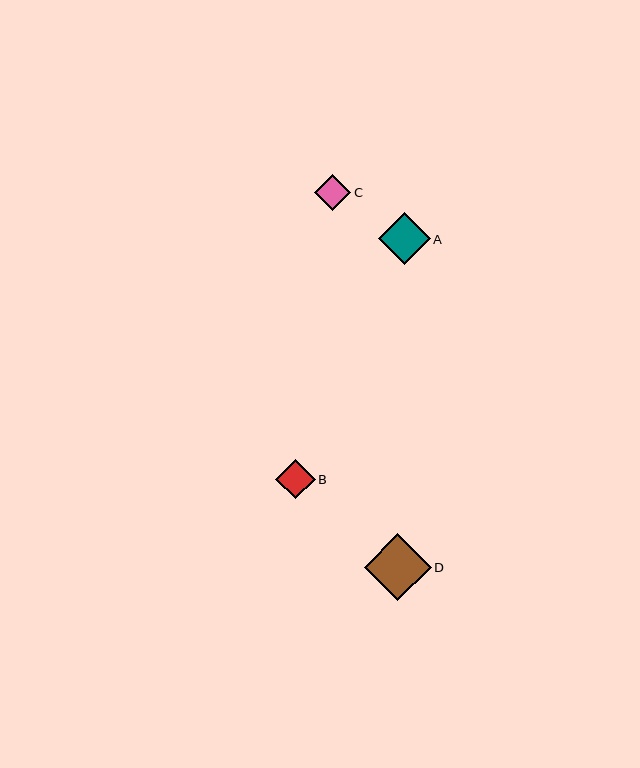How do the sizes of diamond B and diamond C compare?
Diamond B and diamond C are approximately the same size.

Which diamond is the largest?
Diamond D is the largest with a size of approximately 67 pixels.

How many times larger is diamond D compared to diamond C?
Diamond D is approximately 1.9 times the size of diamond C.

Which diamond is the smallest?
Diamond C is the smallest with a size of approximately 36 pixels.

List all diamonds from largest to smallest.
From largest to smallest: D, A, B, C.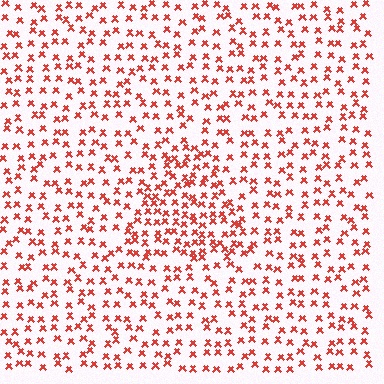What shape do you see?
I see a triangle.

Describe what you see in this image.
The image contains small red elements arranged at two different densities. A triangle-shaped region is visible where the elements are more densely packed than the surrounding area.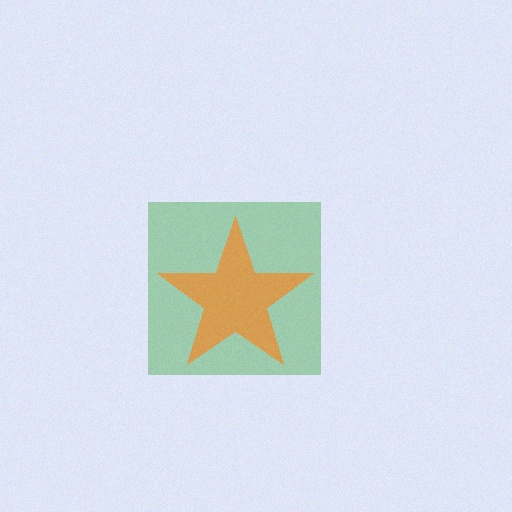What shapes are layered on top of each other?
The layered shapes are: a green square, an orange star.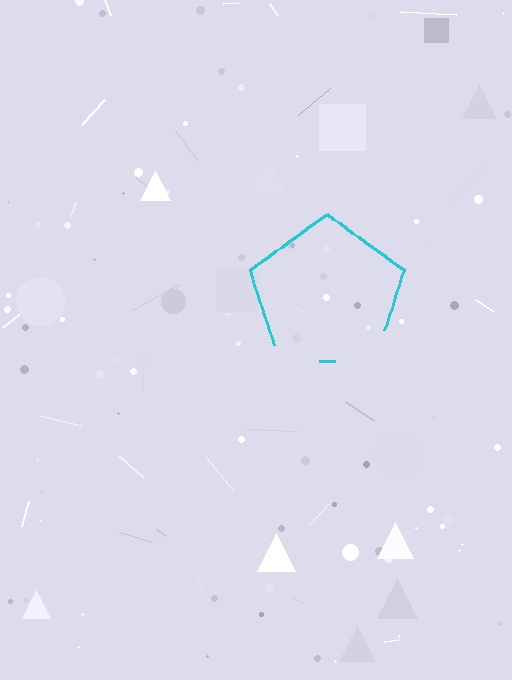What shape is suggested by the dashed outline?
The dashed outline suggests a pentagon.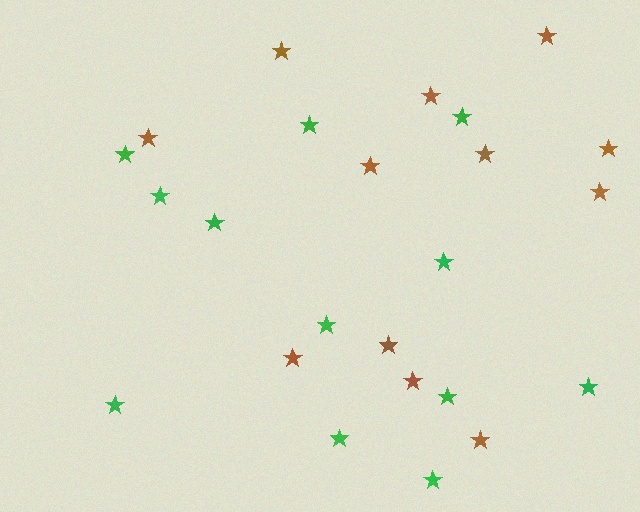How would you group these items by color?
There are 2 groups: one group of brown stars (12) and one group of green stars (12).